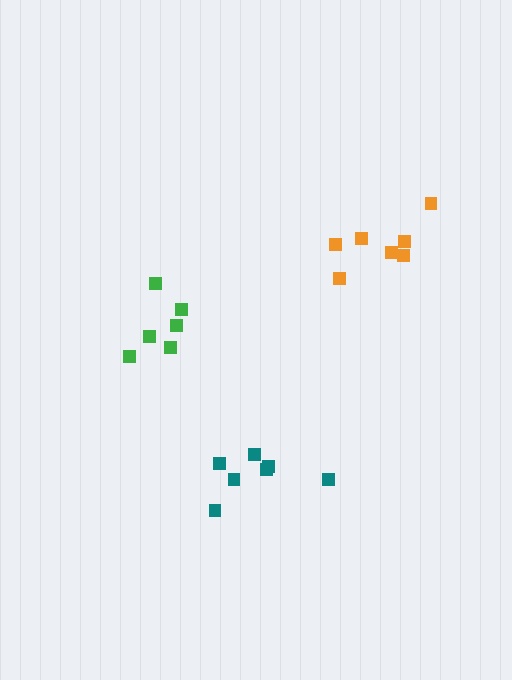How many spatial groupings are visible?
There are 3 spatial groupings.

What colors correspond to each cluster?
The clusters are colored: teal, green, orange.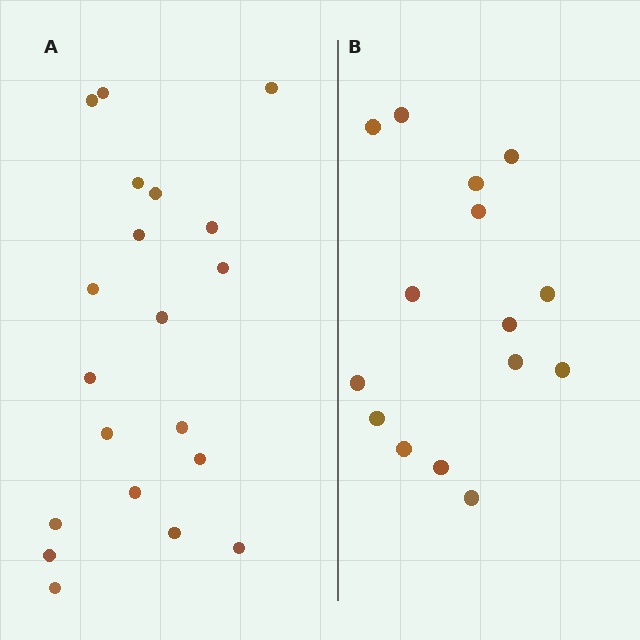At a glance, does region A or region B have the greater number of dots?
Region A (the left region) has more dots.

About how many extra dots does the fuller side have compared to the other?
Region A has about 5 more dots than region B.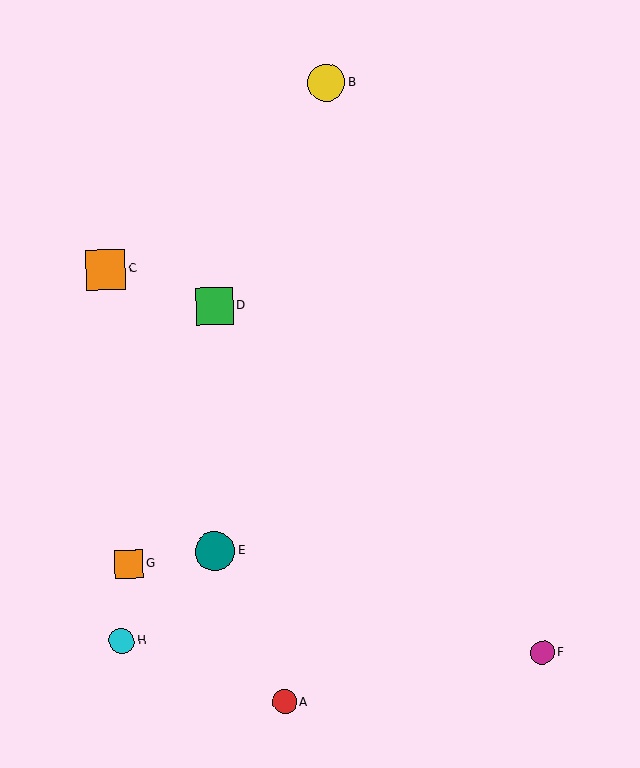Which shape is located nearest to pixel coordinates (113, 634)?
The cyan circle (labeled H) at (122, 641) is nearest to that location.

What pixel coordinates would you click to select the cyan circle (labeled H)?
Click at (122, 641) to select the cyan circle H.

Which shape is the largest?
The orange square (labeled C) is the largest.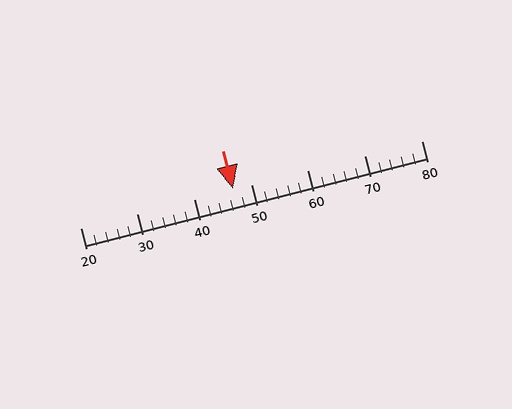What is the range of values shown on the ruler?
The ruler shows values from 20 to 80.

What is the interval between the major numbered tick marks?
The major tick marks are spaced 10 units apart.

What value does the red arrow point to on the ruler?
The red arrow points to approximately 47.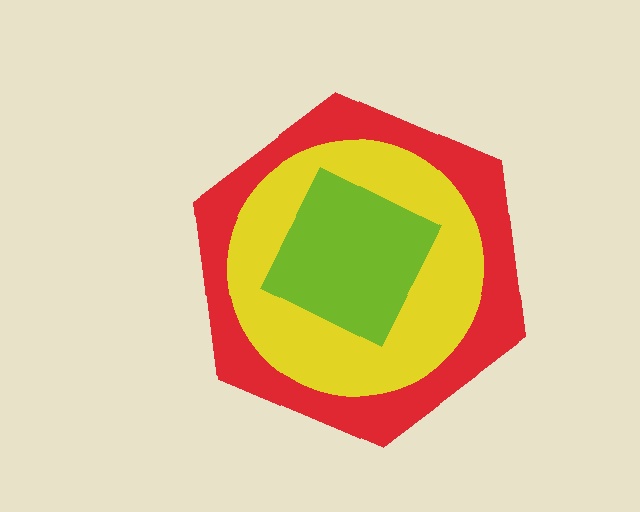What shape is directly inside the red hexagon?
The yellow circle.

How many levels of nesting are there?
3.